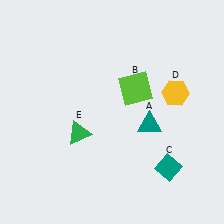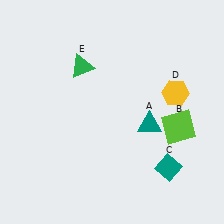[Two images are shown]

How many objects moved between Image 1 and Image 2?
2 objects moved between the two images.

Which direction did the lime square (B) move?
The lime square (B) moved right.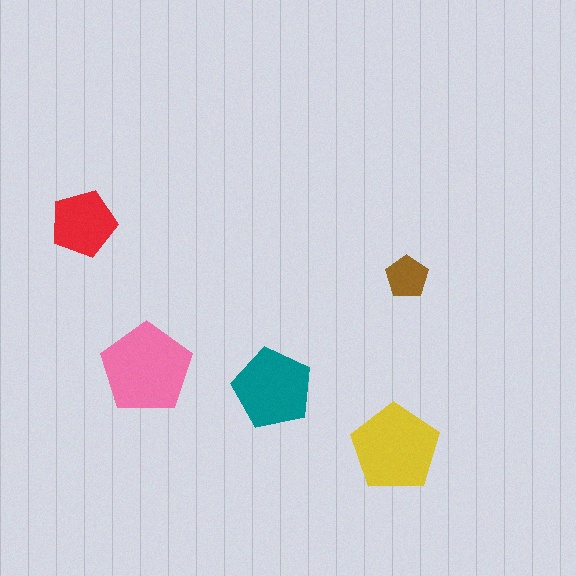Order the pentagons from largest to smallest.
the pink one, the yellow one, the teal one, the red one, the brown one.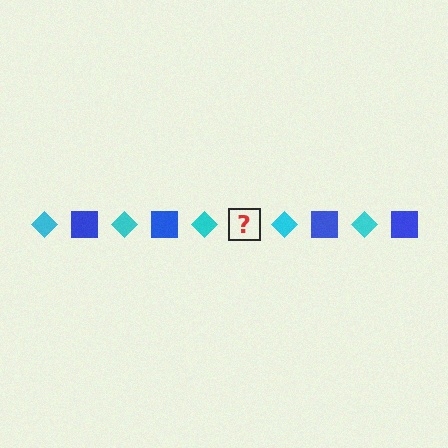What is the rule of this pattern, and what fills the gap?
The rule is that the pattern alternates between cyan diamond and blue square. The gap should be filled with a blue square.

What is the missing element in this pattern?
The missing element is a blue square.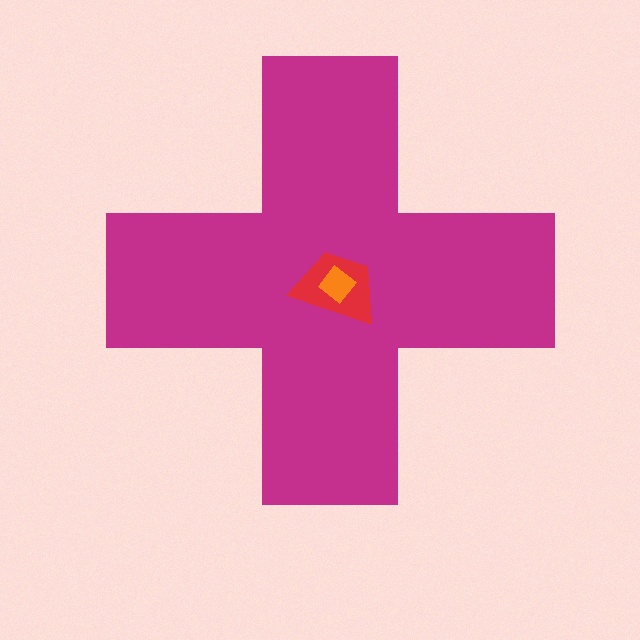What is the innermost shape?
The orange diamond.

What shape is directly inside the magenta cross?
The red trapezoid.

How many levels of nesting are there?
3.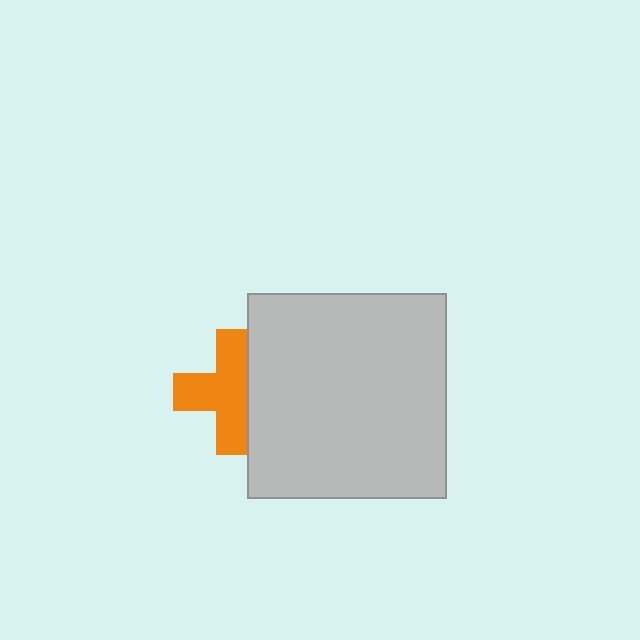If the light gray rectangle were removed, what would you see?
You would see the complete orange cross.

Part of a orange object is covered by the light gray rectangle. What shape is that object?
It is a cross.